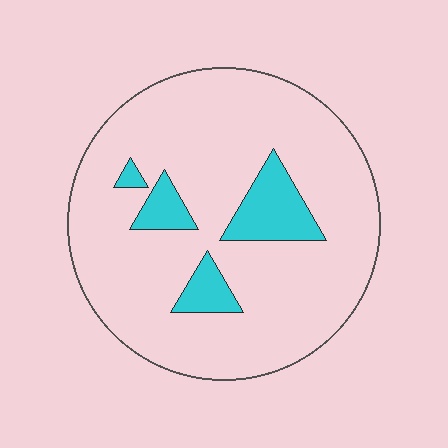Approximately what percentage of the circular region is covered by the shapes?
Approximately 15%.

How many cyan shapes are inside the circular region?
4.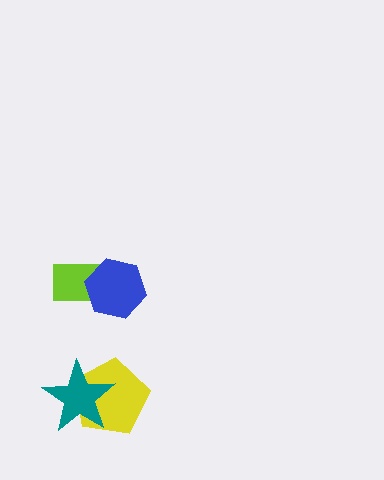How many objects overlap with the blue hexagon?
1 object overlaps with the blue hexagon.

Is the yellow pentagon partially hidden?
Yes, it is partially covered by another shape.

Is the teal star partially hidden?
No, no other shape covers it.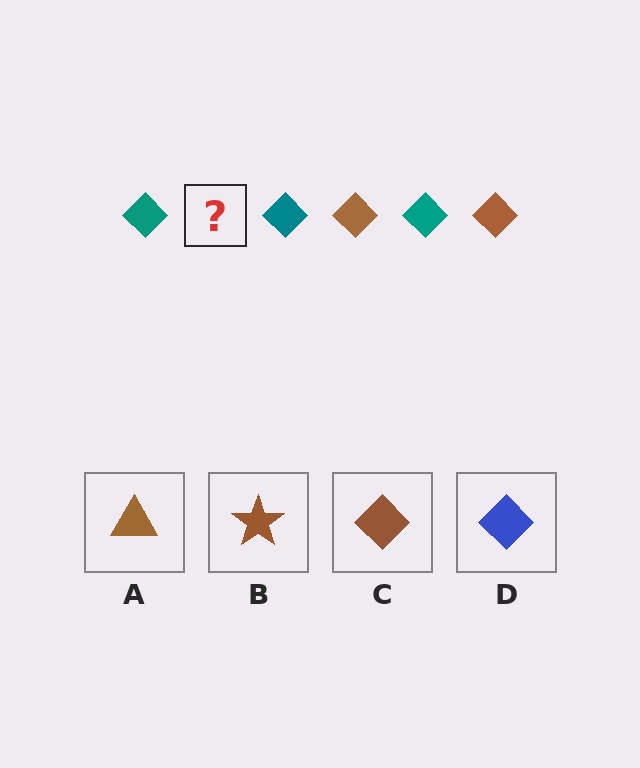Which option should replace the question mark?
Option C.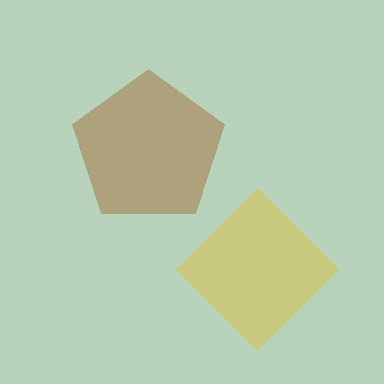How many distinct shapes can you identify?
There are 2 distinct shapes: a yellow diamond, a brown pentagon.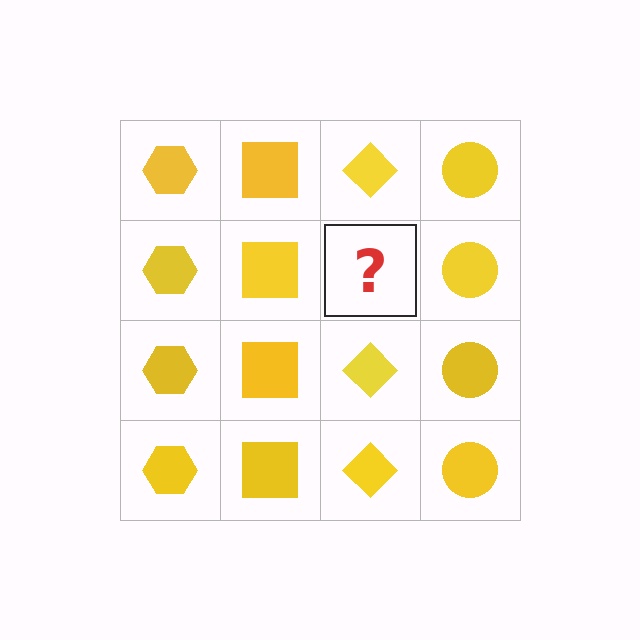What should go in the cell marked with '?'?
The missing cell should contain a yellow diamond.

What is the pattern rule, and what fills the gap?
The rule is that each column has a consistent shape. The gap should be filled with a yellow diamond.